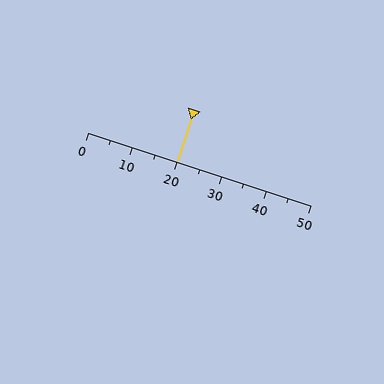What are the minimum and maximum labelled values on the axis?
The axis runs from 0 to 50.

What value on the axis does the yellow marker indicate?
The marker indicates approximately 20.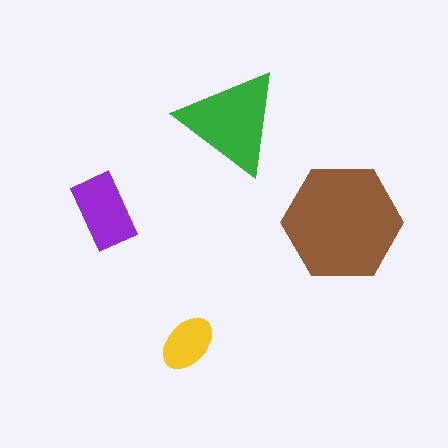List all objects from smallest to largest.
The yellow ellipse, the purple rectangle, the green triangle, the brown hexagon.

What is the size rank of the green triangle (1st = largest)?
2nd.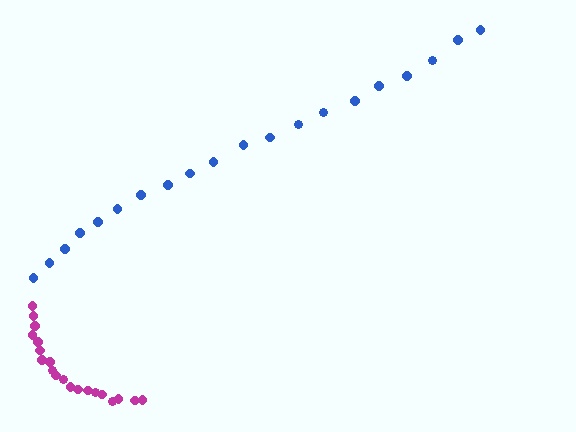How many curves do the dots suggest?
There are 2 distinct paths.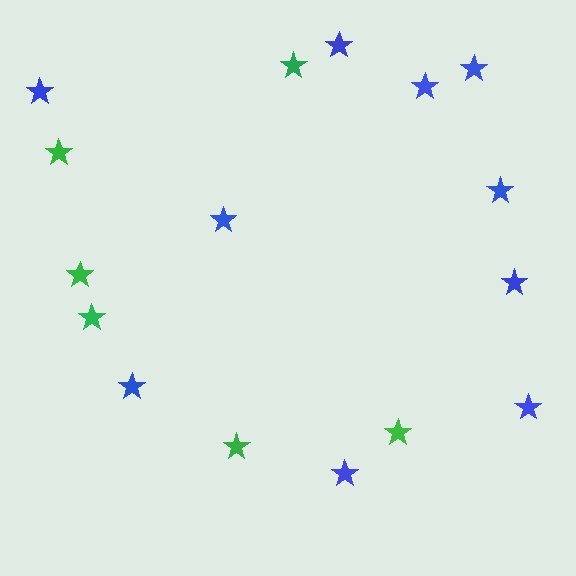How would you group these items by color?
There are 2 groups: one group of blue stars (10) and one group of green stars (6).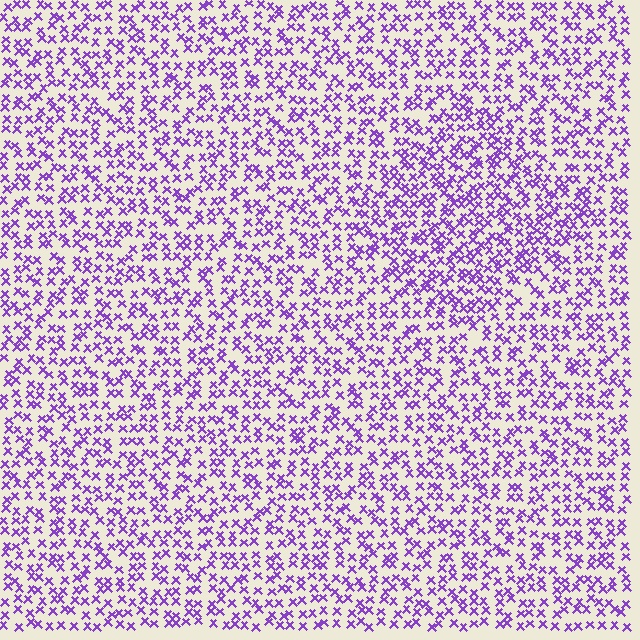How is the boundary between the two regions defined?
The boundary is defined by a change in element density (approximately 1.4x ratio). All elements are the same color, size, and shape.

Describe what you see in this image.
The image contains small purple elements arranged at two different densities. A diamond-shaped region is visible where the elements are more densely packed than the surrounding area.